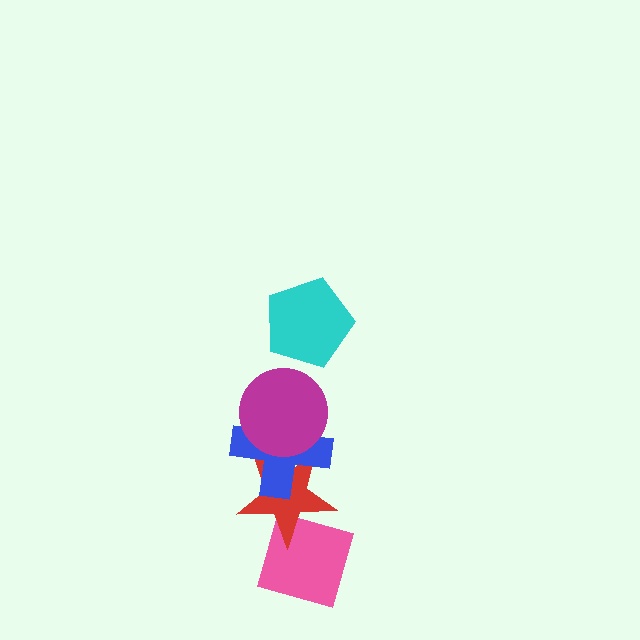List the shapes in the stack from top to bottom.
From top to bottom: the cyan pentagon, the magenta circle, the blue cross, the red star, the pink diamond.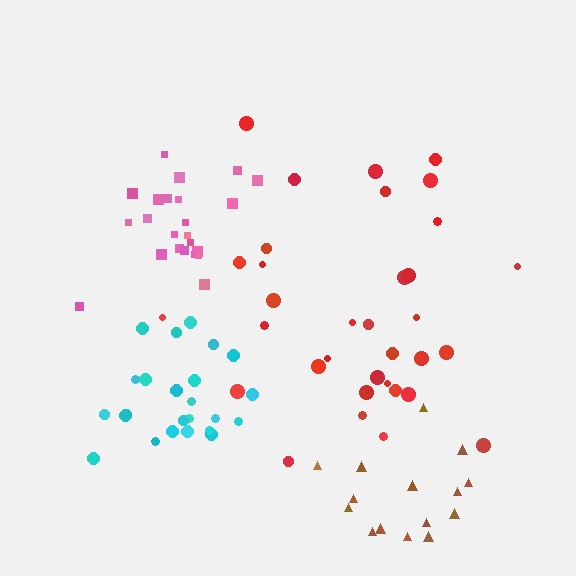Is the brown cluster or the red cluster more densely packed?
Red.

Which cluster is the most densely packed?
Pink.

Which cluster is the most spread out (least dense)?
Brown.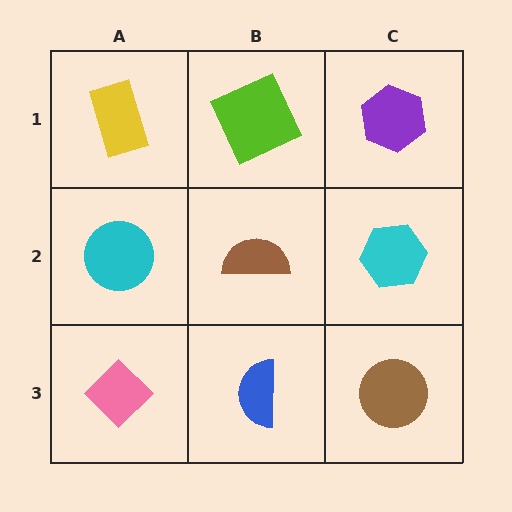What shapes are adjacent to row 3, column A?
A cyan circle (row 2, column A), a blue semicircle (row 3, column B).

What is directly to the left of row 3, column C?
A blue semicircle.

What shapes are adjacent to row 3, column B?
A brown semicircle (row 2, column B), a pink diamond (row 3, column A), a brown circle (row 3, column C).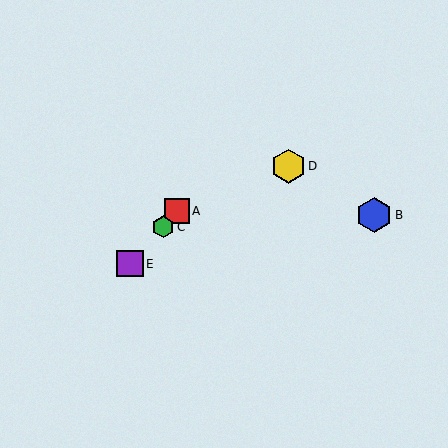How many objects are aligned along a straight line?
3 objects (A, C, E) are aligned along a straight line.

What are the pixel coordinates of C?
Object C is at (163, 227).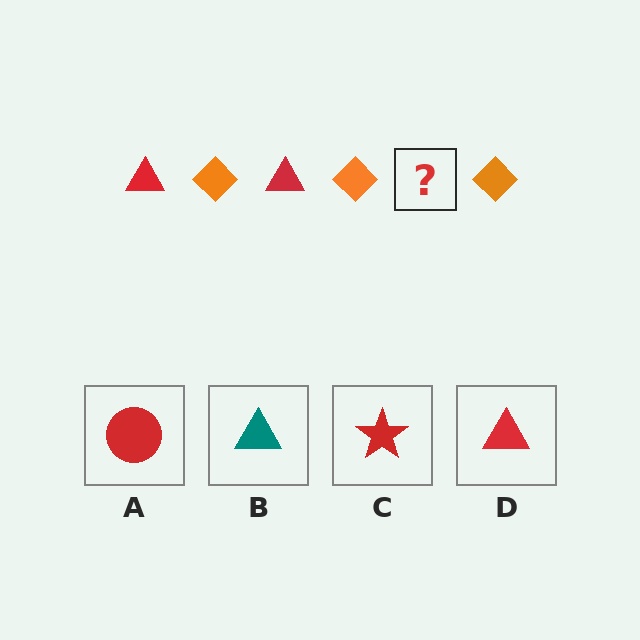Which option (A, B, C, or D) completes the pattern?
D.